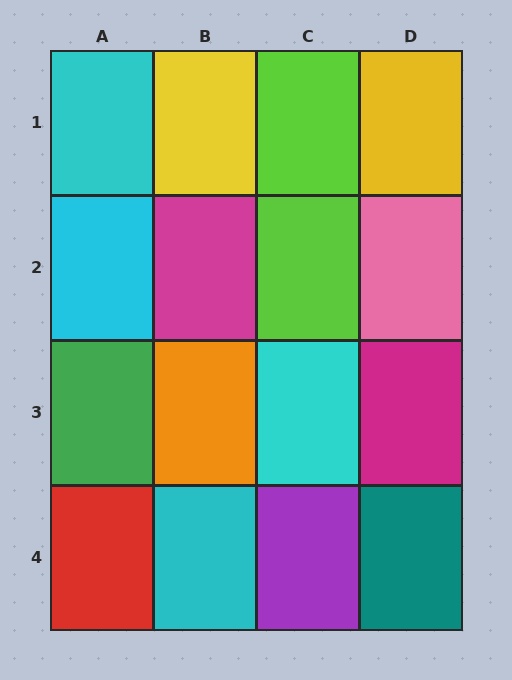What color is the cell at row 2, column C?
Lime.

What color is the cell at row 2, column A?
Cyan.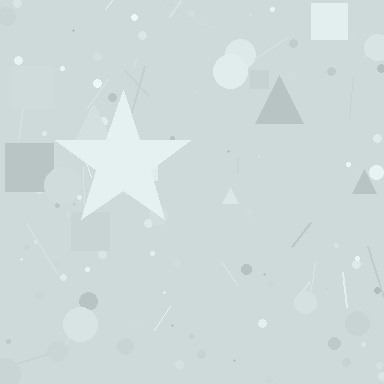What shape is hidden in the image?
A star is hidden in the image.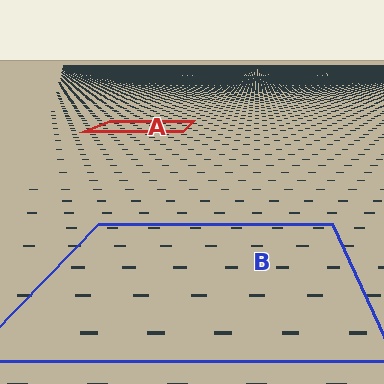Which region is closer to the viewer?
Region B is closer. The texture elements there are larger and more spread out.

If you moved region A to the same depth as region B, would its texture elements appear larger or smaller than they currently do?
They would appear larger. At a closer depth, the same texture elements are projected at a bigger on-screen size.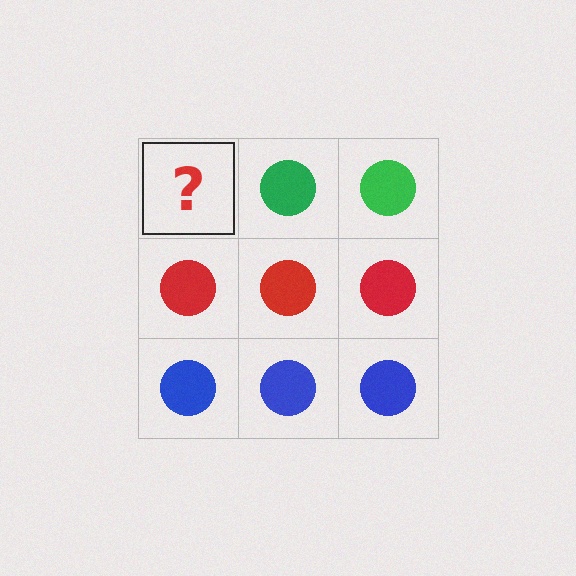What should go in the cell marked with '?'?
The missing cell should contain a green circle.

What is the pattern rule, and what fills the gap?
The rule is that each row has a consistent color. The gap should be filled with a green circle.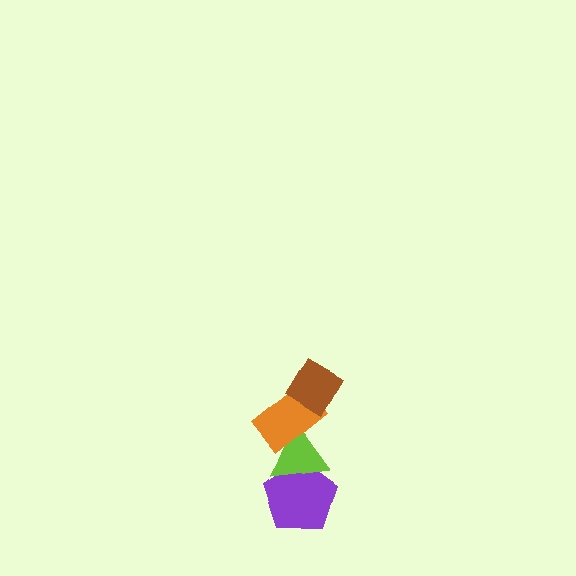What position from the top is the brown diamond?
The brown diamond is 1st from the top.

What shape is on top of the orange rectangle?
The brown diamond is on top of the orange rectangle.